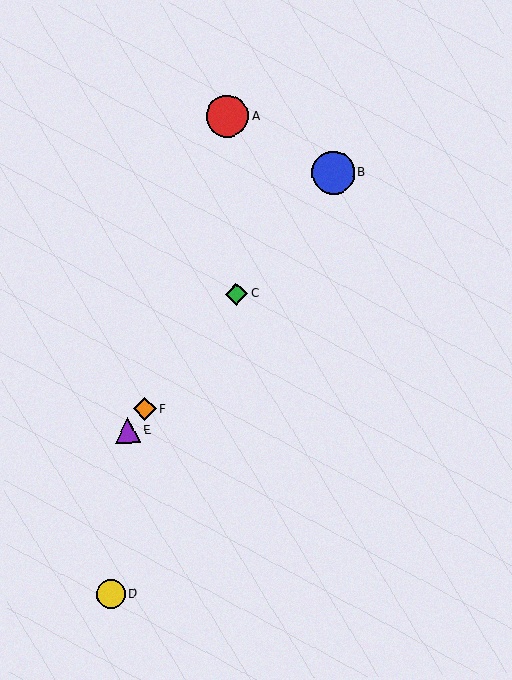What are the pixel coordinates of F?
Object F is at (145, 409).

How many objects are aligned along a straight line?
4 objects (B, C, E, F) are aligned along a straight line.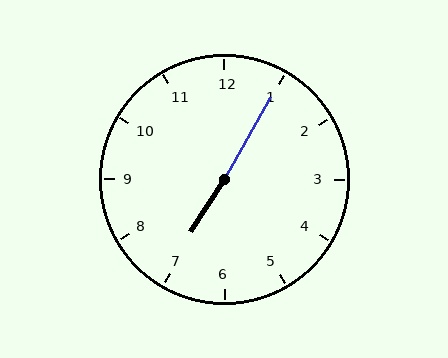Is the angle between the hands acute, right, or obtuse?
It is obtuse.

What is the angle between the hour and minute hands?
Approximately 178 degrees.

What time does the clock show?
7:05.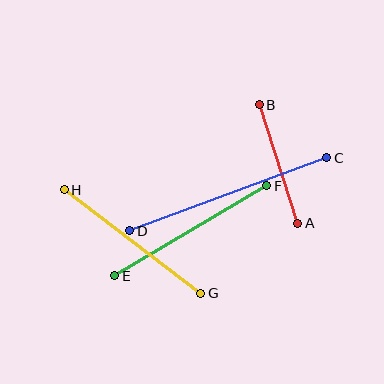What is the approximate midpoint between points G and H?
The midpoint is at approximately (133, 241) pixels.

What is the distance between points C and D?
The distance is approximately 210 pixels.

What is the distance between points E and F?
The distance is approximately 177 pixels.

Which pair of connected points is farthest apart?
Points C and D are farthest apart.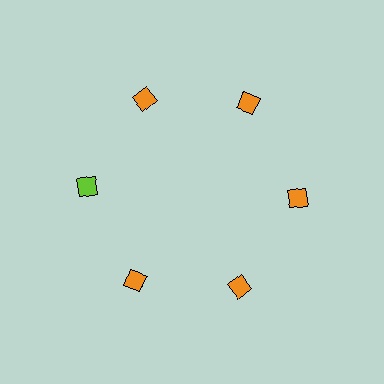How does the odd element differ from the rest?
It has a different color: lime instead of orange.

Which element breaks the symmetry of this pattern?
The lime diamond at roughly the 9 o'clock position breaks the symmetry. All other shapes are orange diamonds.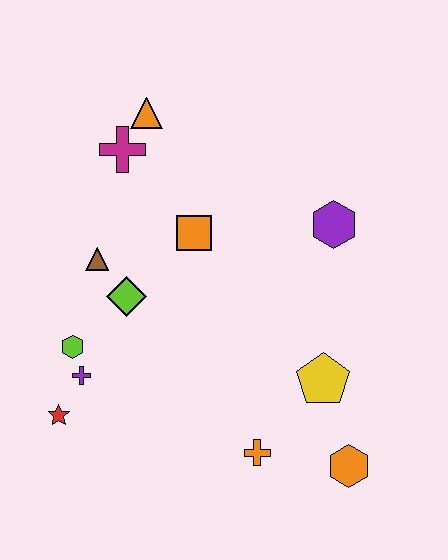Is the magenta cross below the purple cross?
No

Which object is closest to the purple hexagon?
The orange square is closest to the purple hexagon.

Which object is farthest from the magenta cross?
The orange hexagon is farthest from the magenta cross.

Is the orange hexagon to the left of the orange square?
No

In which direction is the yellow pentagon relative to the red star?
The yellow pentagon is to the right of the red star.